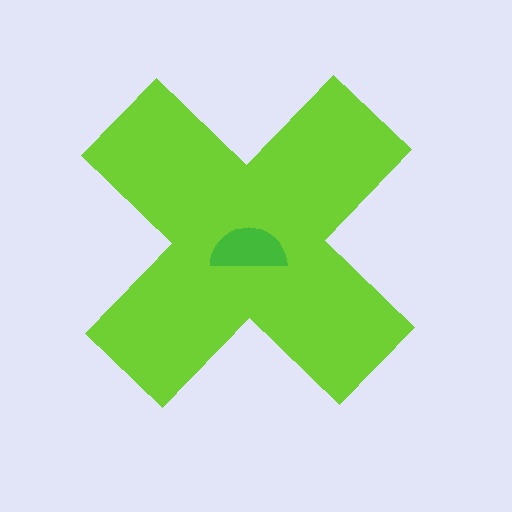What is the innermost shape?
The green semicircle.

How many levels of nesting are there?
2.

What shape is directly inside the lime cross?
The green semicircle.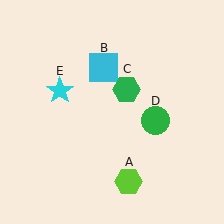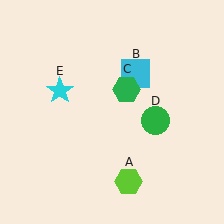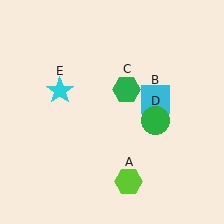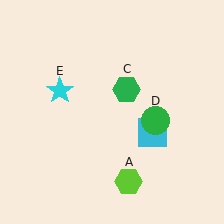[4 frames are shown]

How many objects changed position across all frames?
1 object changed position: cyan square (object B).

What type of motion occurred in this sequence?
The cyan square (object B) rotated clockwise around the center of the scene.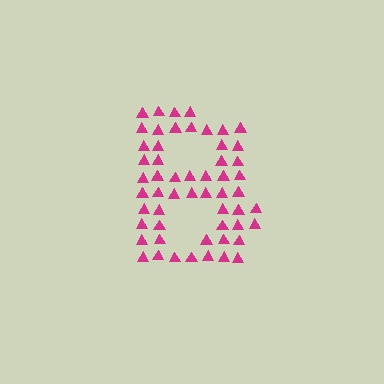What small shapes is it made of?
It is made of small triangles.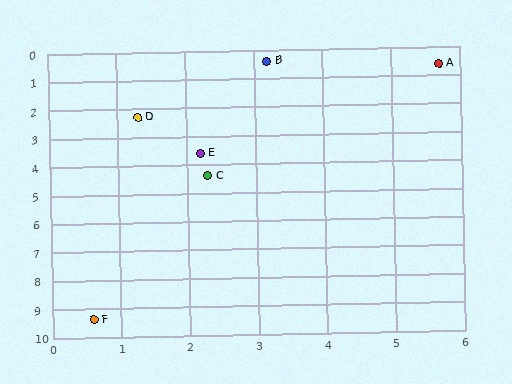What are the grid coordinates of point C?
Point C is at approximately (2.3, 4.4).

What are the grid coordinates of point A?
Point A is at approximately (5.7, 0.6).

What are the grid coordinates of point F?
Point F is at approximately (0.6, 9.4).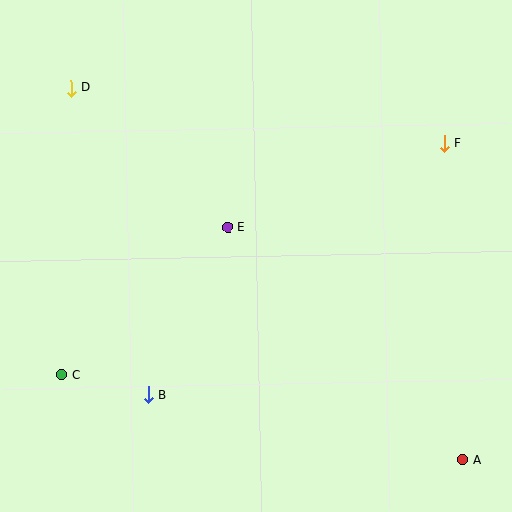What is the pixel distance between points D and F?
The distance between D and F is 377 pixels.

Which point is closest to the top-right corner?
Point F is closest to the top-right corner.